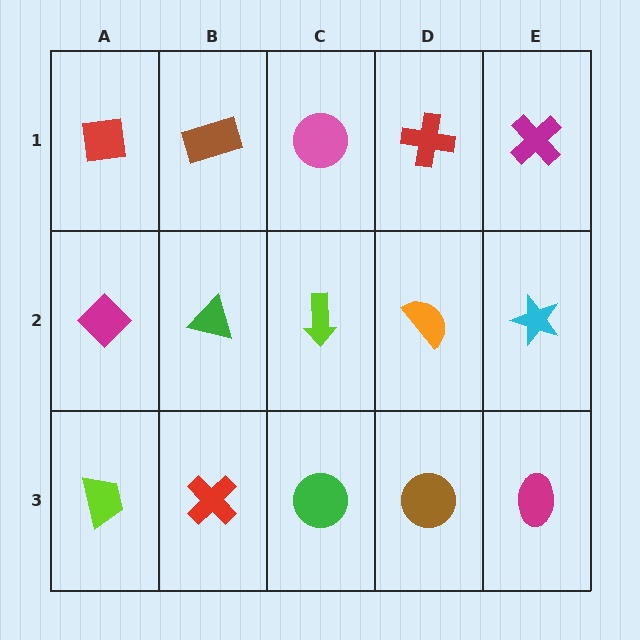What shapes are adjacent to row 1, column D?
An orange semicircle (row 2, column D), a pink circle (row 1, column C), a magenta cross (row 1, column E).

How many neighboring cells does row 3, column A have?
2.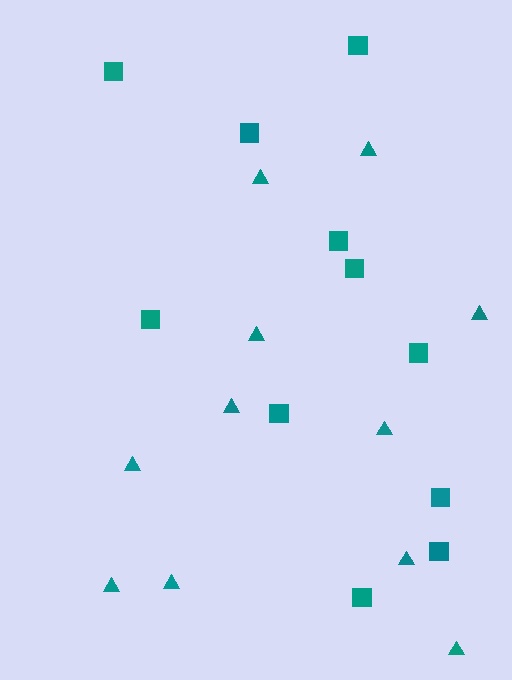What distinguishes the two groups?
There are 2 groups: one group of triangles (11) and one group of squares (11).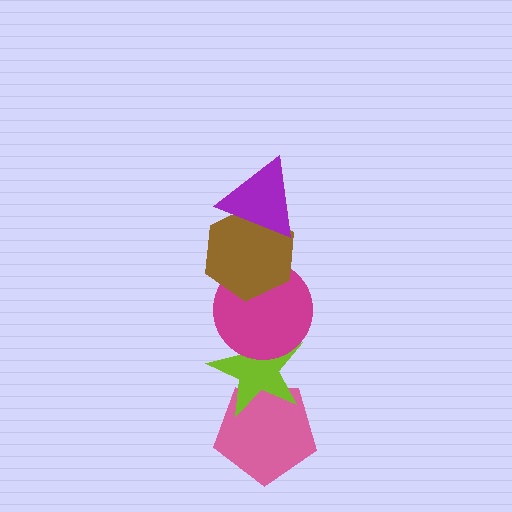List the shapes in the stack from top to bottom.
From top to bottom: the purple triangle, the brown hexagon, the magenta circle, the lime star, the pink pentagon.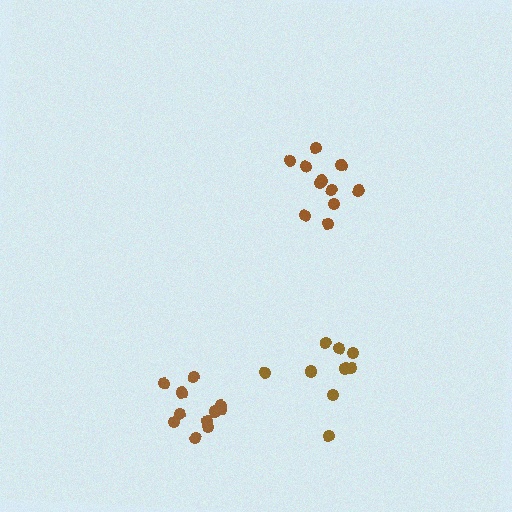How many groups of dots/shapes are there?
There are 3 groups.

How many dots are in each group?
Group 1: 9 dots, Group 2: 11 dots, Group 3: 11 dots (31 total).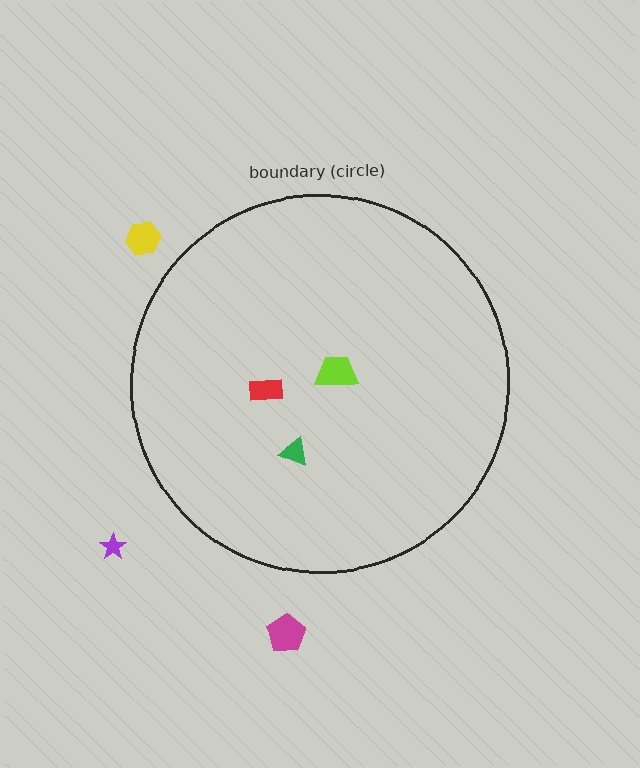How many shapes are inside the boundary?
3 inside, 3 outside.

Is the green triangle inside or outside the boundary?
Inside.